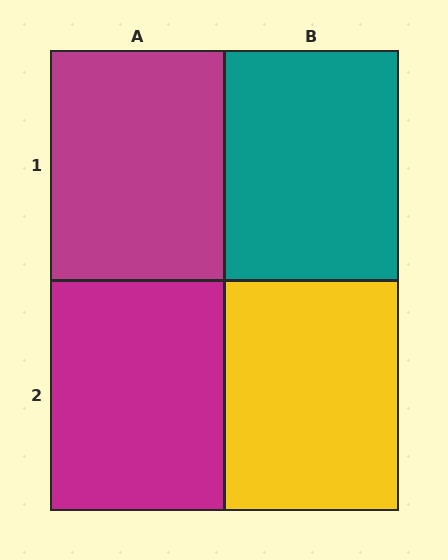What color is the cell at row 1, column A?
Magenta.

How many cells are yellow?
1 cell is yellow.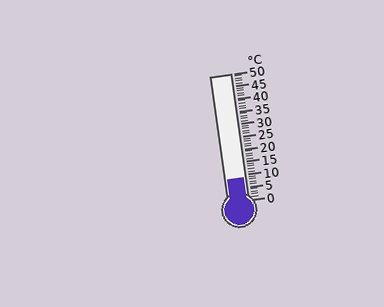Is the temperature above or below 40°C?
The temperature is below 40°C.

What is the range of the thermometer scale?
The thermometer scale ranges from 0°C to 50°C.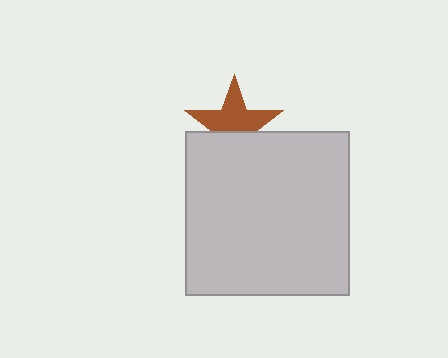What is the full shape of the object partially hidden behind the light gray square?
The partially hidden object is a brown star.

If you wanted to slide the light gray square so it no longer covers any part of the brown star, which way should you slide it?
Slide it down — that is the most direct way to separate the two shapes.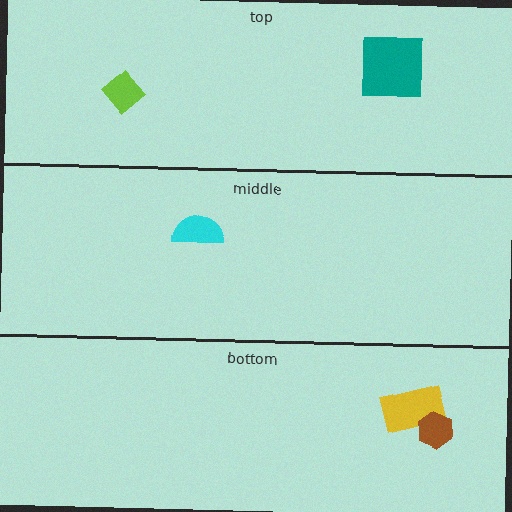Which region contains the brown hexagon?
The bottom region.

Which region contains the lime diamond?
The top region.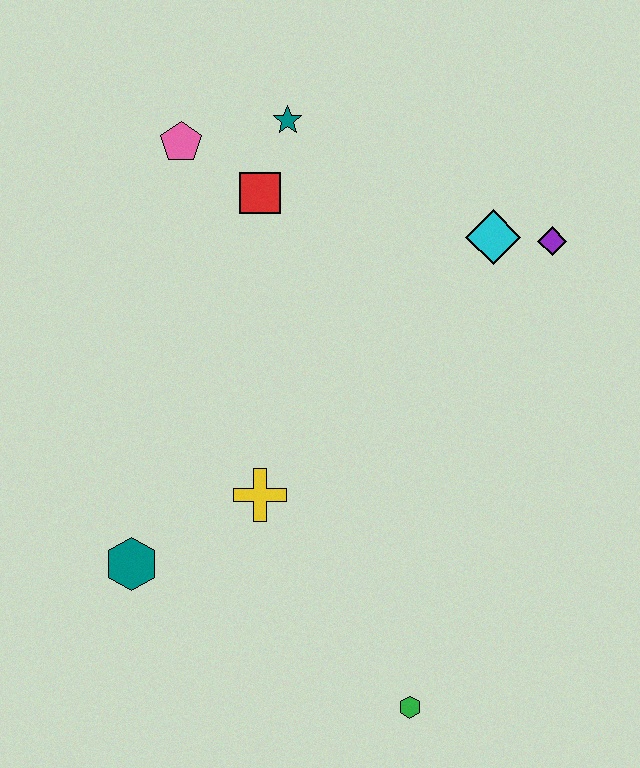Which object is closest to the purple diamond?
The cyan diamond is closest to the purple diamond.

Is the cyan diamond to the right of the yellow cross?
Yes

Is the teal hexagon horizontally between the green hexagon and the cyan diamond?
No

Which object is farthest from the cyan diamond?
The teal hexagon is farthest from the cyan diamond.